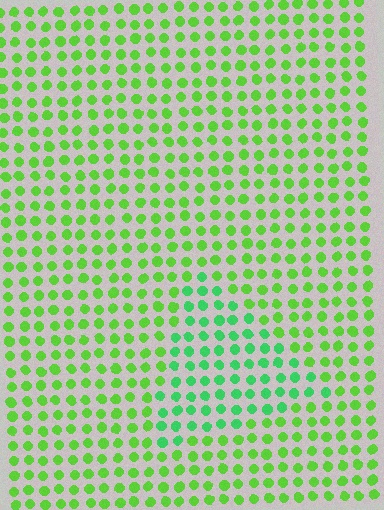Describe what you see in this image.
The image is filled with small lime elements in a uniform arrangement. A triangle-shaped region is visible where the elements are tinted to a slightly different hue, forming a subtle color boundary.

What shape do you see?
I see a triangle.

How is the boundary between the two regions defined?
The boundary is defined purely by a slight shift in hue (about 31 degrees). Spacing, size, and orientation are identical on both sides.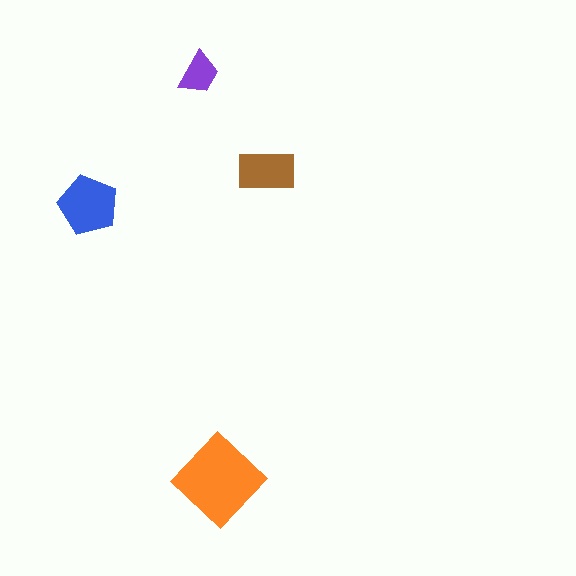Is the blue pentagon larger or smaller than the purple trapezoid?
Larger.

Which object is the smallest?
The purple trapezoid.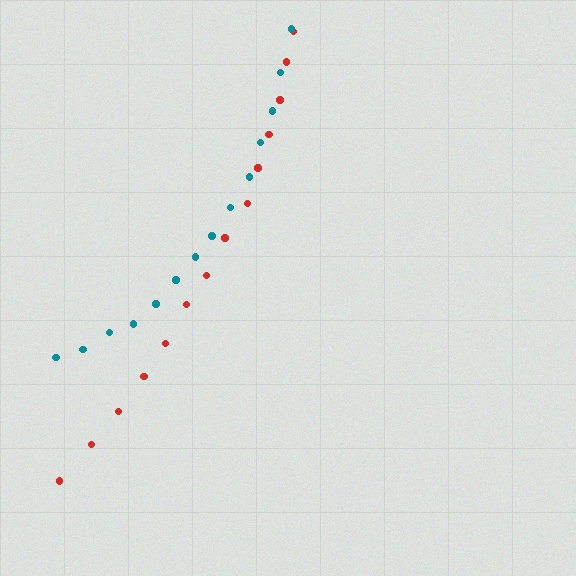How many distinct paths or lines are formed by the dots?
There are 2 distinct paths.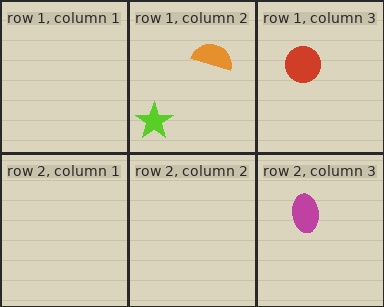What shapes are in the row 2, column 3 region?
The magenta ellipse.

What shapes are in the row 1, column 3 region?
The red circle.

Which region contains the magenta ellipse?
The row 2, column 3 region.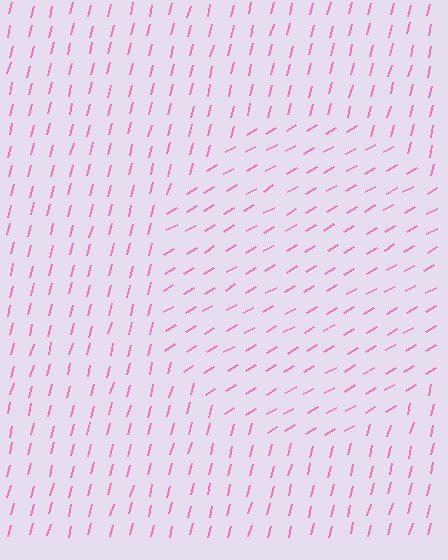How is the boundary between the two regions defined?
The boundary is defined purely by a change in line orientation (approximately 45 degrees difference). All lines are the same color and thickness.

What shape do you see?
I see a circle.